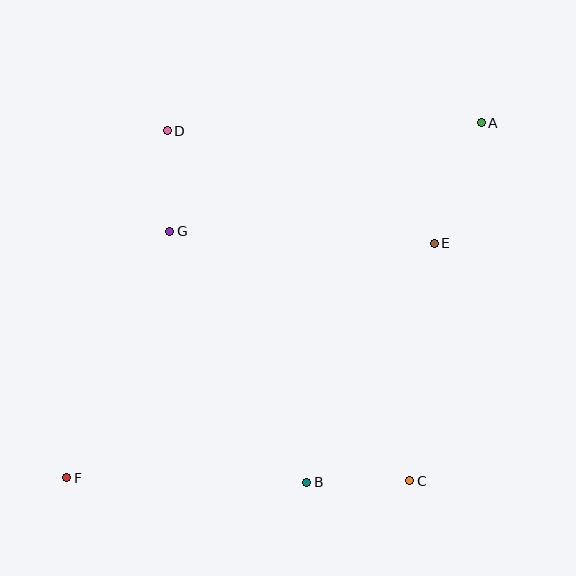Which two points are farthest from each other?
Points A and F are farthest from each other.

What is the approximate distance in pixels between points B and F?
The distance between B and F is approximately 240 pixels.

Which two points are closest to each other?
Points D and G are closest to each other.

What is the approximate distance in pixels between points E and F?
The distance between E and F is approximately 436 pixels.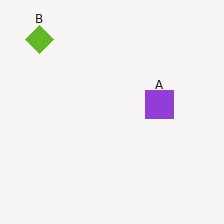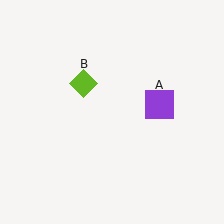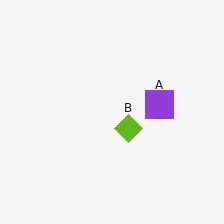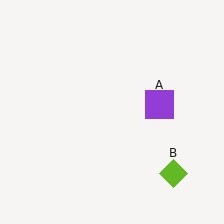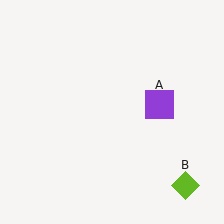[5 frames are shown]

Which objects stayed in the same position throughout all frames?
Purple square (object A) remained stationary.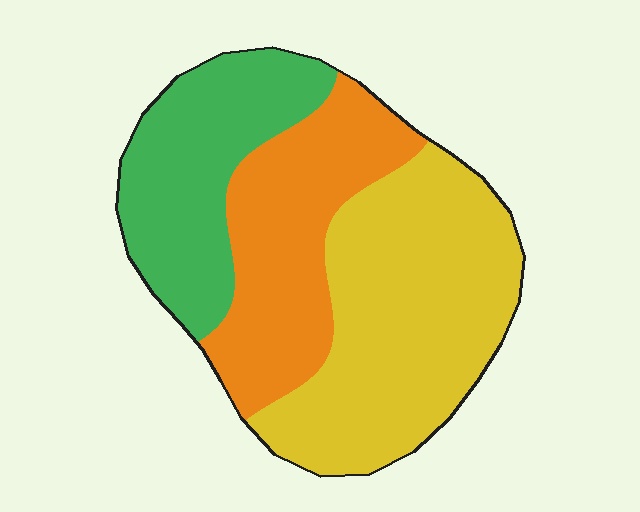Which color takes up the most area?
Yellow, at roughly 45%.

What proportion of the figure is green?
Green takes up about one quarter (1/4) of the figure.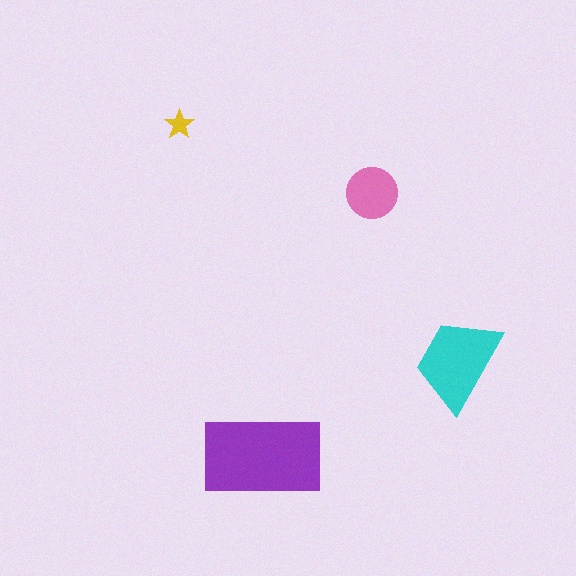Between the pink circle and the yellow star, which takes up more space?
The pink circle.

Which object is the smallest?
The yellow star.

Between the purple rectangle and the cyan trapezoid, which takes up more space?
The purple rectangle.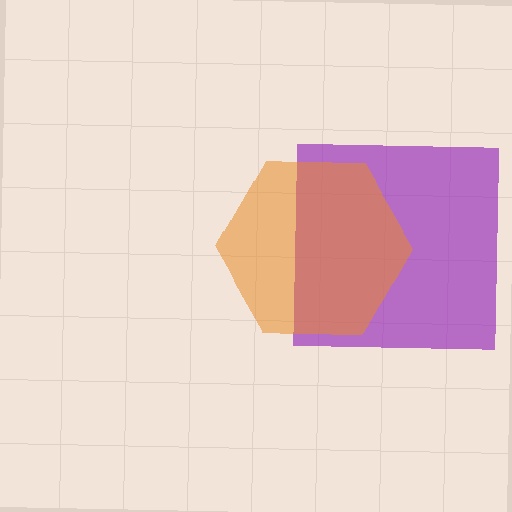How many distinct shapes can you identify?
There are 2 distinct shapes: a purple square, an orange hexagon.